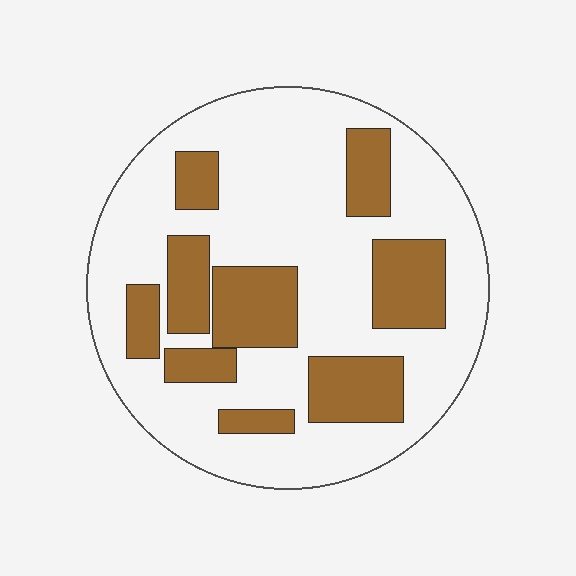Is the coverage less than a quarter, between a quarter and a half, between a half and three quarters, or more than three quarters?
Between a quarter and a half.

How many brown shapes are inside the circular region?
9.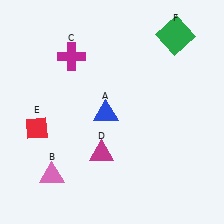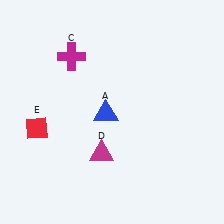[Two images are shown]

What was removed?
The pink triangle (B), the green square (F) were removed in Image 2.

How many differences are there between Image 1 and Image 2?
There are 2 differences between the two images.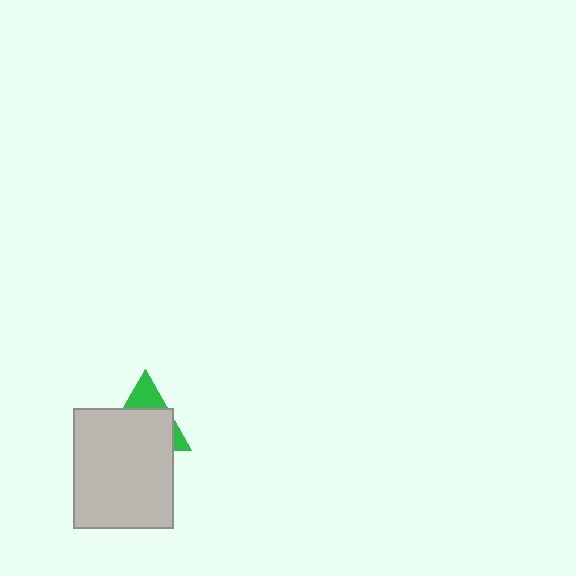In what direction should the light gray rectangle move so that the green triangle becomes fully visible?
The light gray rectangle should move down. That is the shortest direction to clear the overlap and leave the green triangle fully visible.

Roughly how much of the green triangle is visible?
A small part of it is visible (roughly 30%).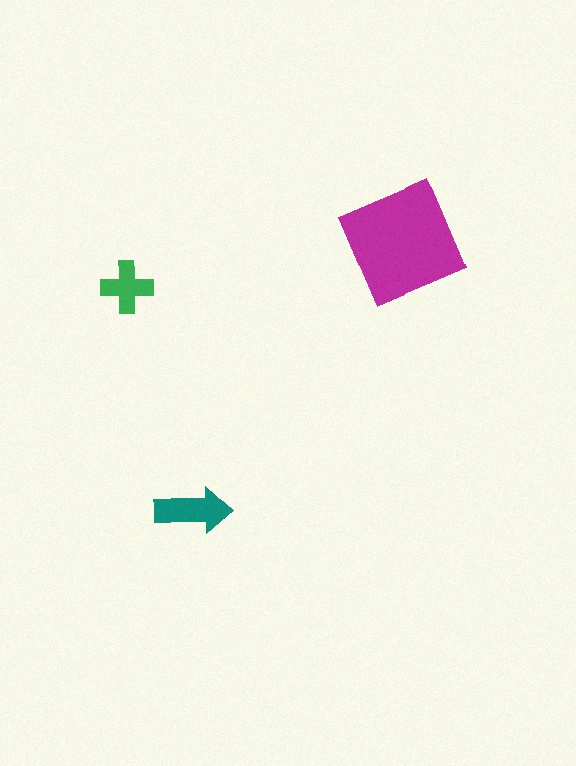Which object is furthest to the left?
The green cross is leftmost.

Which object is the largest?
The magenta square.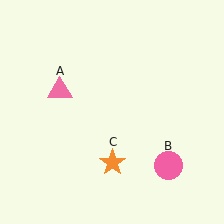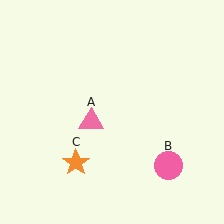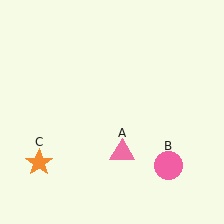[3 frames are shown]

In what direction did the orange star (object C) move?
The orange star (object C) moved left.